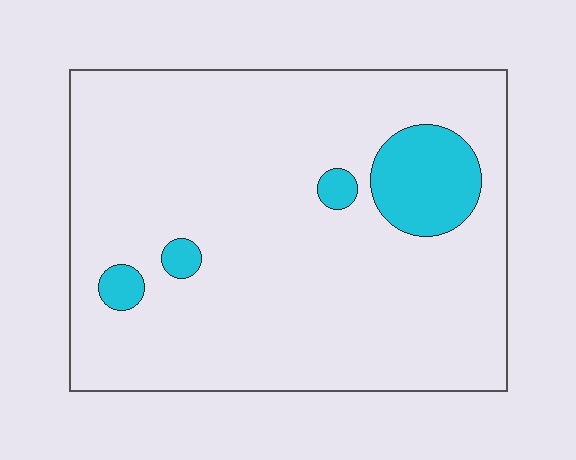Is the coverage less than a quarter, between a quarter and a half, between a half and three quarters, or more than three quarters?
Less than a quarter.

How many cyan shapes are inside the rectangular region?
4.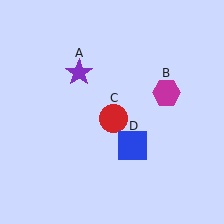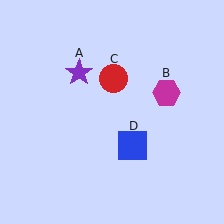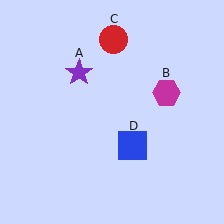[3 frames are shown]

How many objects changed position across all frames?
1 object changed position: red circle (object C).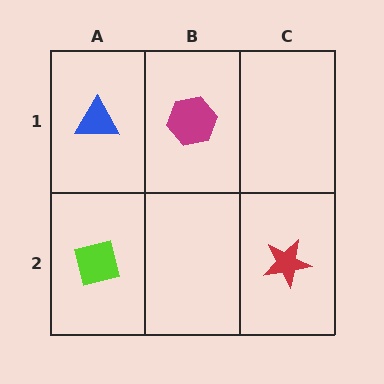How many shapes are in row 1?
2 shapes.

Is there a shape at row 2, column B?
No, that cell is empty.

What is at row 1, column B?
A magenta hexagon.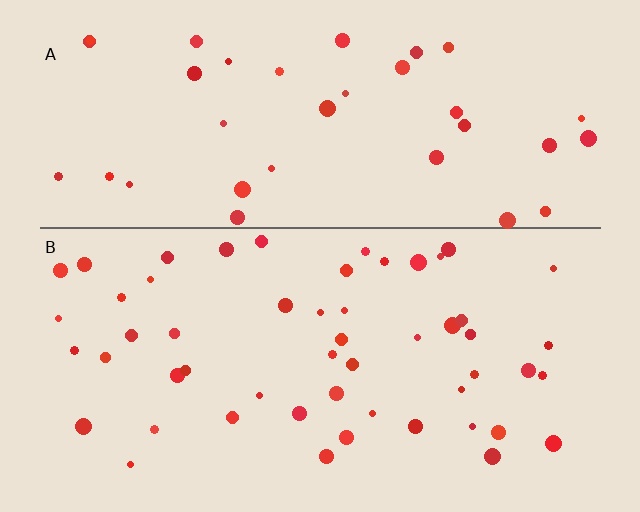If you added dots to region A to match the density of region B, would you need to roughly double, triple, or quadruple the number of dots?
Approximately double.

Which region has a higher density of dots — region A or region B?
B (the bottom).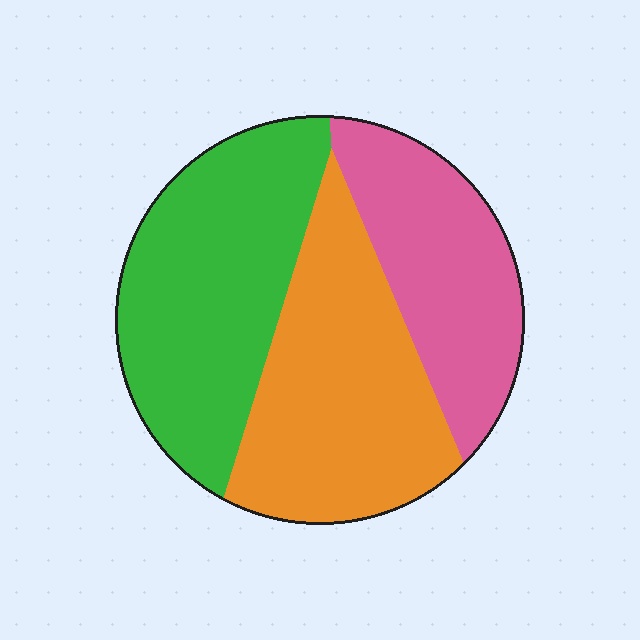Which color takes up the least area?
Pink, at roughly 25%.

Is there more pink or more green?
Green.